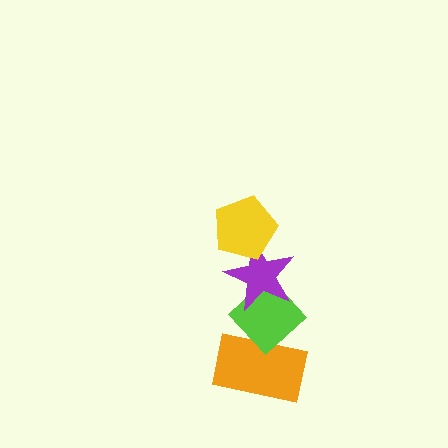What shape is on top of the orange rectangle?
The lime diamond is on top of the orange rectangle.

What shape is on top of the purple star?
The yellow pentagon is on top of the purple star.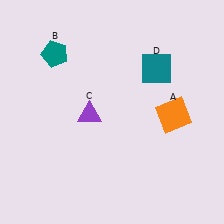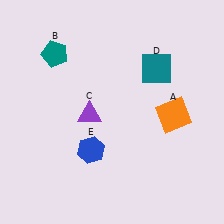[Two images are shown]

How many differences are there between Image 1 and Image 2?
There is 1 difference between the two images.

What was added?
A blue hexagon (E) was added in Image 2.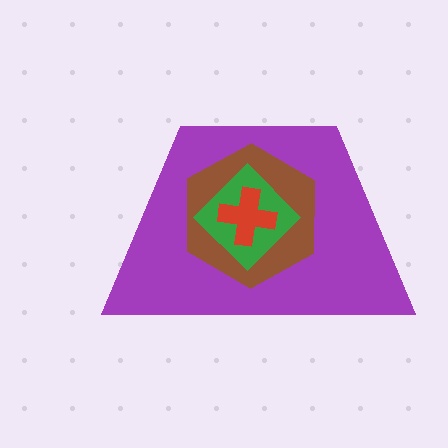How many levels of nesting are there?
4.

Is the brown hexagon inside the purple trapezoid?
Yes.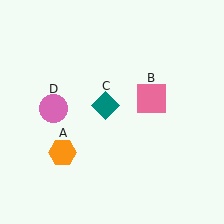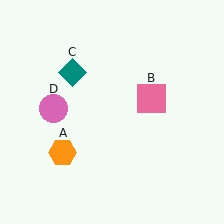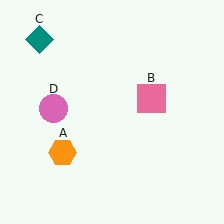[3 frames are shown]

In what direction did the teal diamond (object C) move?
The teal diamond (object C) moved up and to the left.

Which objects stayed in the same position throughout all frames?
Orange hexagon (object A) and pink square (object B) and pink circle (object D) remained stationary.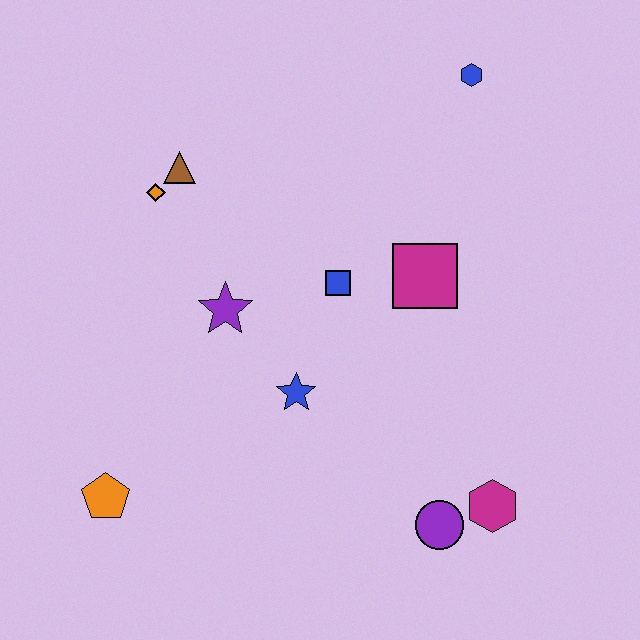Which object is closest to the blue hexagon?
The magenta square is closest to the blue hexagon.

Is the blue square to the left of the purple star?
No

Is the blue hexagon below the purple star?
No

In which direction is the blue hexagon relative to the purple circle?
The blue hexagon is above the purple circle.